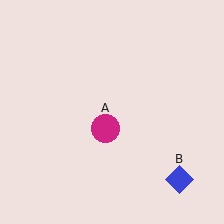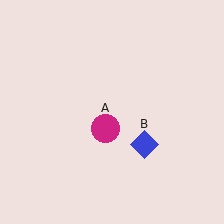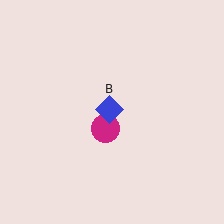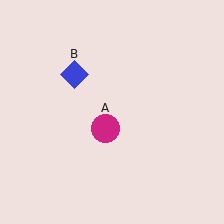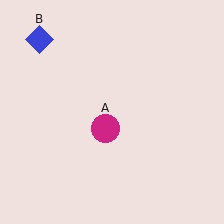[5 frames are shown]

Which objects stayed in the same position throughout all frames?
Magenta circle (object A) remained stationary.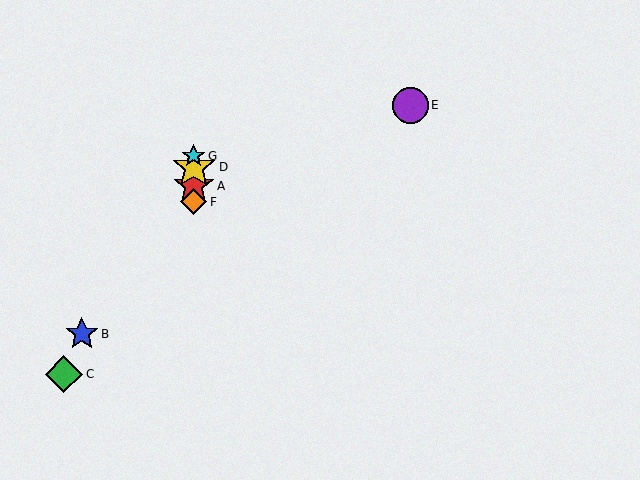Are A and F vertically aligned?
Yes, both are at x≈194.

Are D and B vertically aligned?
No, D is at x≈194 and B is at x≈82.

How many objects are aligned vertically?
4 objects (A, D, F, G) are aligned vertically.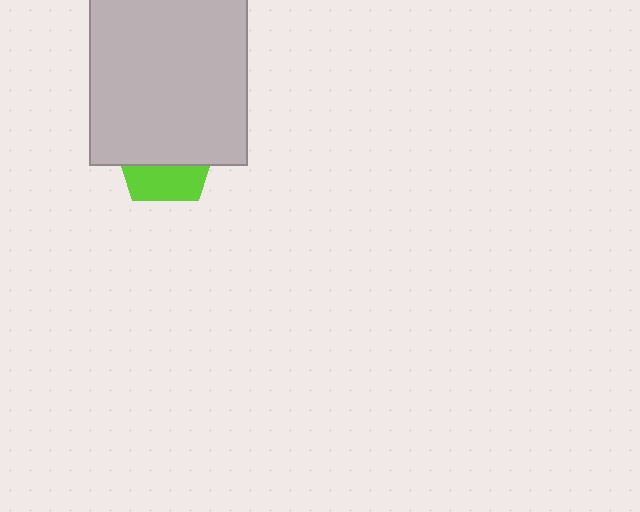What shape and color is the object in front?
The object in front is a light gray rectangle.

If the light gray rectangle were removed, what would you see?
You would see the complete lime pentagon.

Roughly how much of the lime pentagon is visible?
A small part of it is visible (roughly 37%).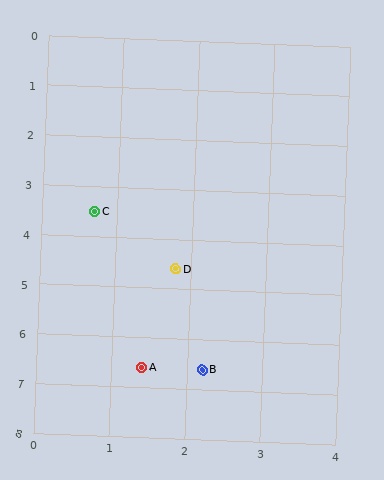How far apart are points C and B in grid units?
Points C and B are about 3.4 grid units apart.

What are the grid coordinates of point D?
Point D is at approximately (1.8, 4.6).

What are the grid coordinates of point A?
Point A is at approximately (1.4, 6.6).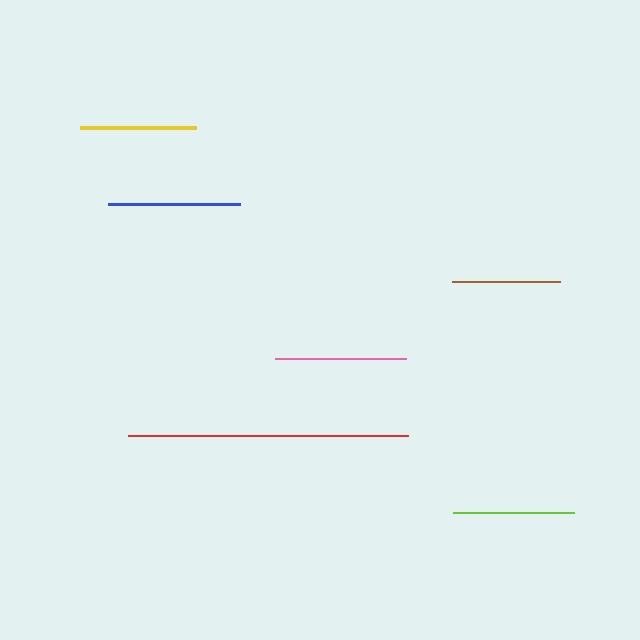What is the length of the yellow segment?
The yellow segment is approximately 116 pixels long.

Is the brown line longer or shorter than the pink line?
The pink line is longer than the brown line.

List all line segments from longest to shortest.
From longest to shortest: red, blue, pink, lime, yellow, brown.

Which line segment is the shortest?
The brown line is the shortest at approximately 108 pixels.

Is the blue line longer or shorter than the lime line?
The blue line is longer than the lime line.